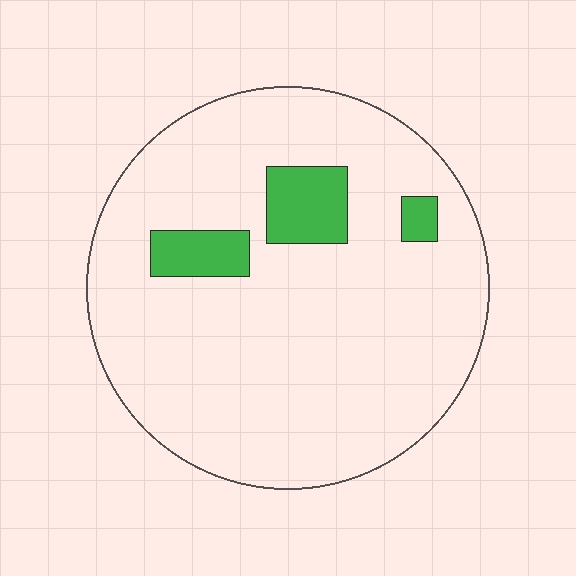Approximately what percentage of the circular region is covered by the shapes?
Approximately 10%.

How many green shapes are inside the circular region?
3.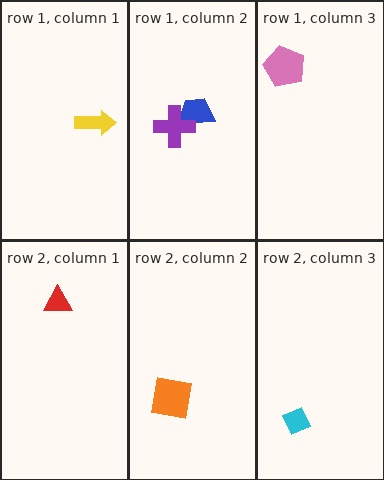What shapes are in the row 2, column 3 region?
The cyan diamond.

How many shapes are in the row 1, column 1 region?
1.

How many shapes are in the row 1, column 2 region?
2.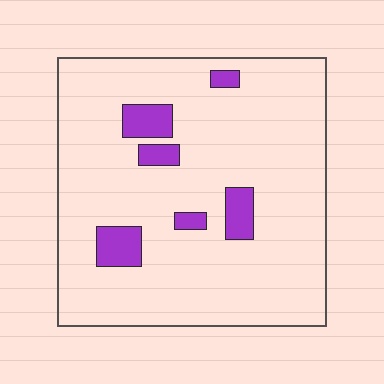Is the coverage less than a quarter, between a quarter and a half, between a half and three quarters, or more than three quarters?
Less than a quarter.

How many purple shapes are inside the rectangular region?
6.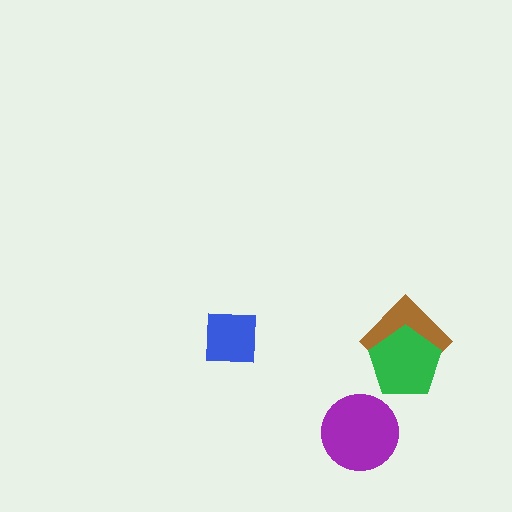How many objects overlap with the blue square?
0 objects overlap with the blue square.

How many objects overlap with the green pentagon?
1 object overlaps with the green pentagon.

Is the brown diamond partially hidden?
Yes, it is partially covered by another shape.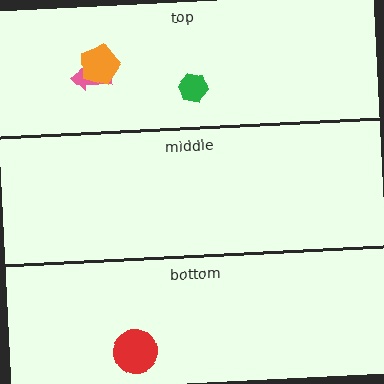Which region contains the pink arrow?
The top region.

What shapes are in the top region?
The pink arrow, the orange pentagon, the green hexagon.